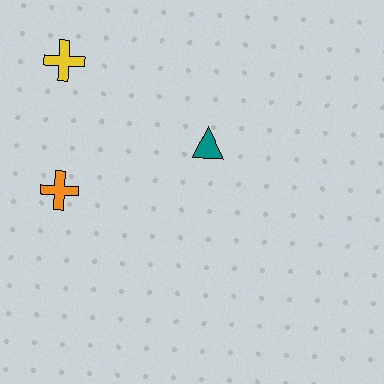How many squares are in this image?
There are no squares.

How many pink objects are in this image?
There are no pink objects.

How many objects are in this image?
There are 3 objects.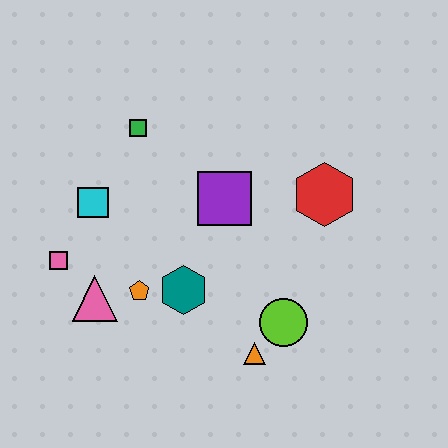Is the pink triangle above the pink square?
No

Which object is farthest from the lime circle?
The green square is farthest from the lime circle.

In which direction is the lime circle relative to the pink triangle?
The lime circle is to the right of the pink triangle.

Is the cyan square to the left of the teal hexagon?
Yes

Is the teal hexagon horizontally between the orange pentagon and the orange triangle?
Yes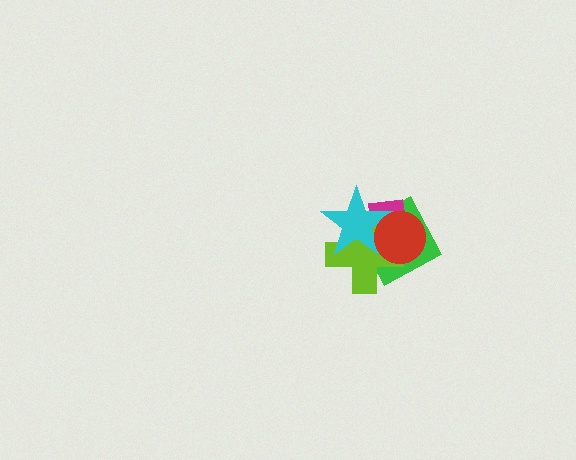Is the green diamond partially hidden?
Yes, it is partially covered by another shape.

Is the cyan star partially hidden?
Yes, it is partially covered by another shape.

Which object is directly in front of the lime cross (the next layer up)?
The cyan star is directly in front of the lime cross.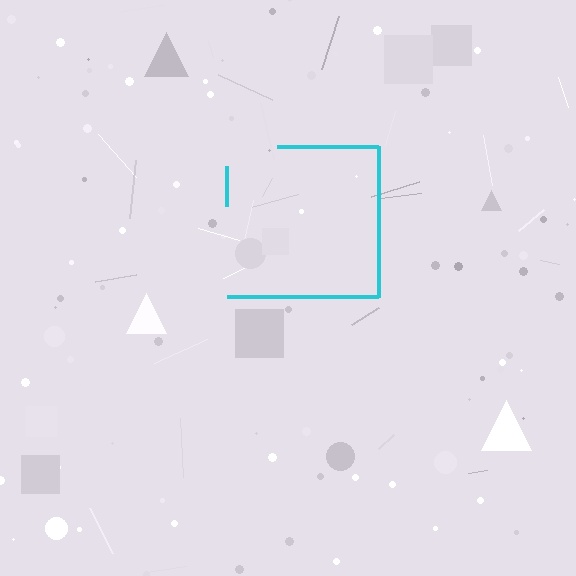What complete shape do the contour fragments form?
The contour fragments form a square.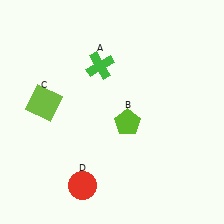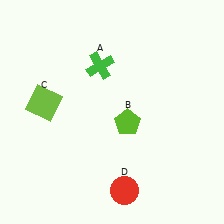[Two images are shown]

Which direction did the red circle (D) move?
The red circle (D) moved right.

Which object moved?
The red circle (D) moved right.